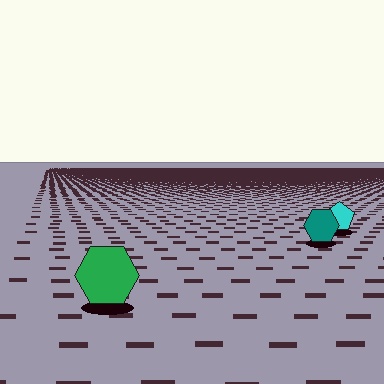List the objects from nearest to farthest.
From nearest to farthest: the green hexagon, the teal hexagon, the cyan pentagon.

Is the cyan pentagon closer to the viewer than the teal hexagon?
No. The teal hexagon is closer — you can tell from the texture gradient: the ground texture is coarser near it.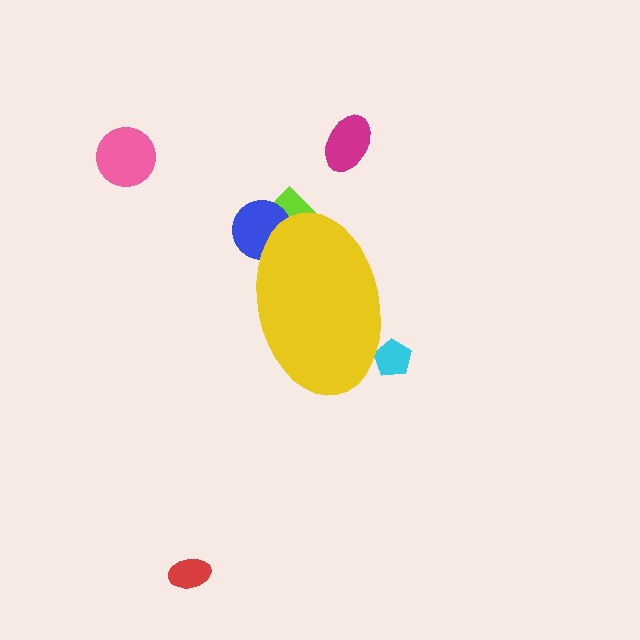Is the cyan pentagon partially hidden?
Yes, the cyan pentagon is partially hidden behind the yellow ellipse.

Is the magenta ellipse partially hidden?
No, the magenta ellipse is fully visible.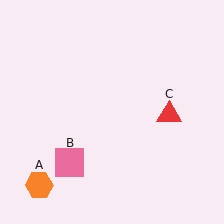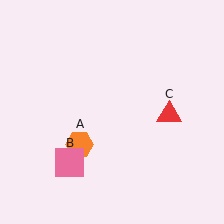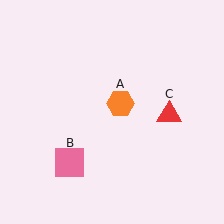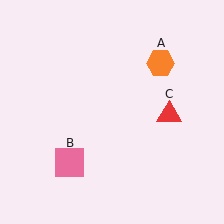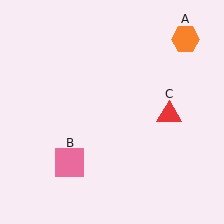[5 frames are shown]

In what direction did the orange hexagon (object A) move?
The orange hexagon (object A) moved up and to the right.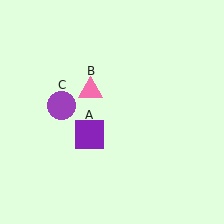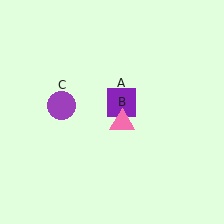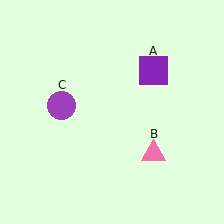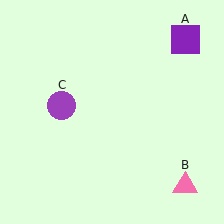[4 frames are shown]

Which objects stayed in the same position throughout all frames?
Purple circle (object C) remained stationary.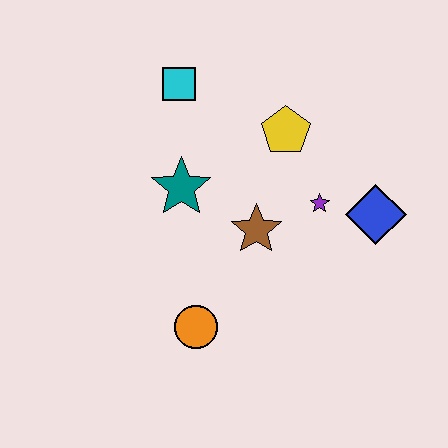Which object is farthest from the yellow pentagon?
The orange circle is farthest from the yellow pentagon.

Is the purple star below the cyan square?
Yes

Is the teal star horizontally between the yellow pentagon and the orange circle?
No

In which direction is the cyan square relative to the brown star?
The cyan square is above the brown star.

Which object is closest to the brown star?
The purple star is closest to the brown star.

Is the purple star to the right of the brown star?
Yes